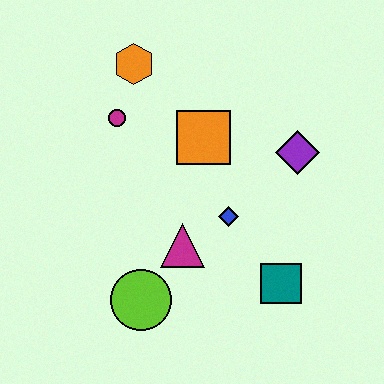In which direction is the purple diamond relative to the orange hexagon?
The purple diamond is to the right of the orange hexagon.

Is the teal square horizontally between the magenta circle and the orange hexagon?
No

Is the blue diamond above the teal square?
Yes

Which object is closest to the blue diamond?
The magenta triangle is closest to the blue diamond.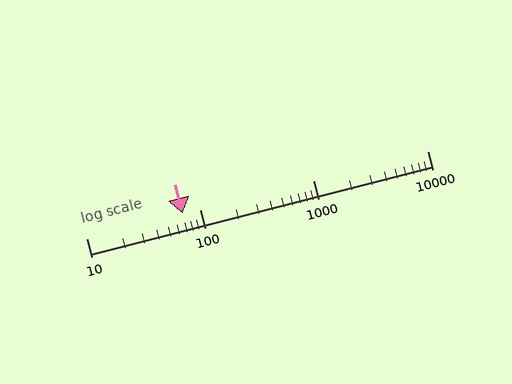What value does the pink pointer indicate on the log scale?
The pointer indicates approximately 71.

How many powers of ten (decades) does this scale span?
The scale spans 3 decades, from 10 to 10000.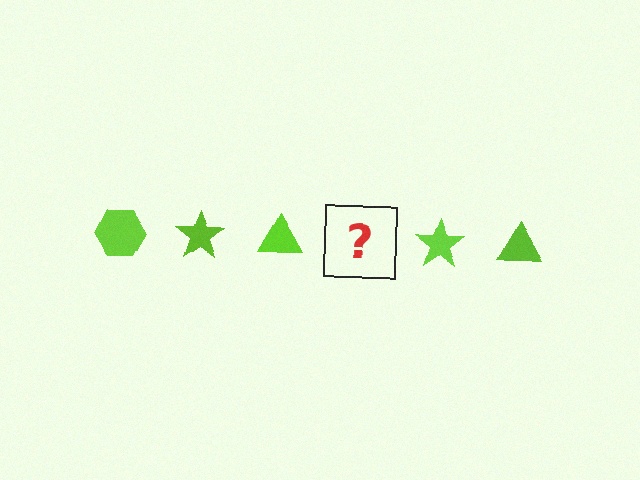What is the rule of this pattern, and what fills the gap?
The rule is that the pattern cycles through hexagon, star, triangle shapes in lime. The gap should be filled with a lime hexagon.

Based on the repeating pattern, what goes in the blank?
The blank should be a lime hexagon.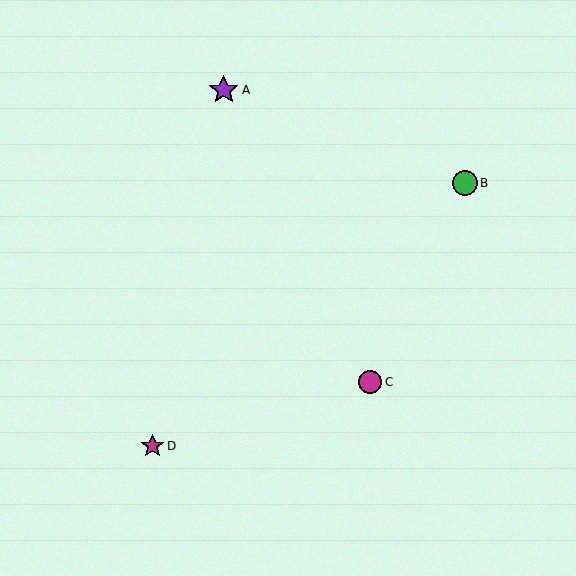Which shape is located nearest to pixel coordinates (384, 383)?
The magenta circle (labeled C) at (370, 382) is nearest to that location.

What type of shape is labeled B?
Shape B is a green circle.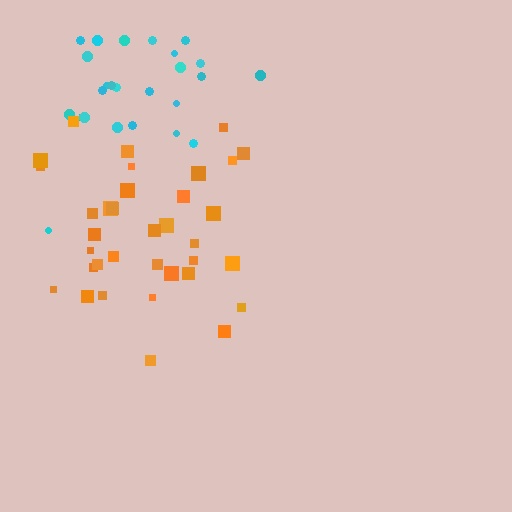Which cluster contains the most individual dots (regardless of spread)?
Orange (35).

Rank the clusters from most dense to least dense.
cyan, orange.